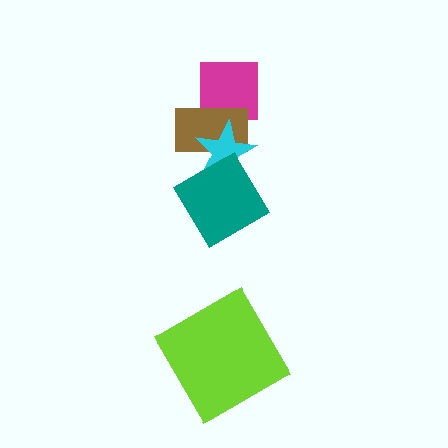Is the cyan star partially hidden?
Yes, it is partially covered by another shape.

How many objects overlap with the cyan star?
2 objects overlap with the cyan star.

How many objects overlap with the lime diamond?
0 objects overlap with the lime diamond.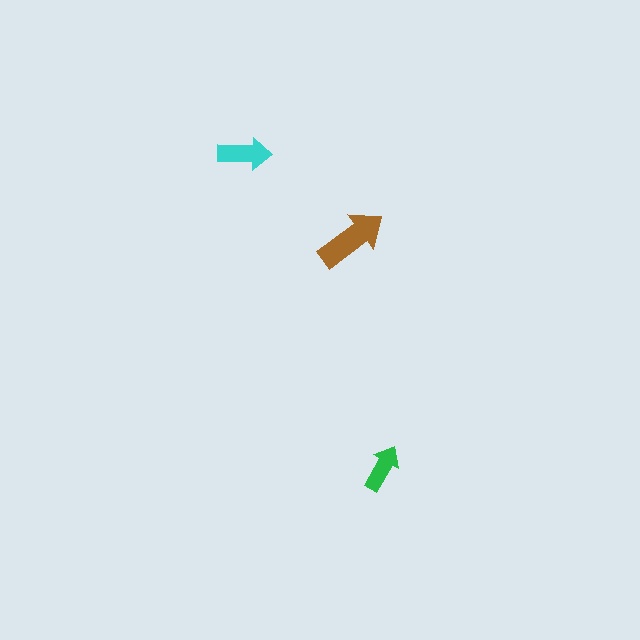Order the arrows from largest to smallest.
the brown one, the cyan one, the green one.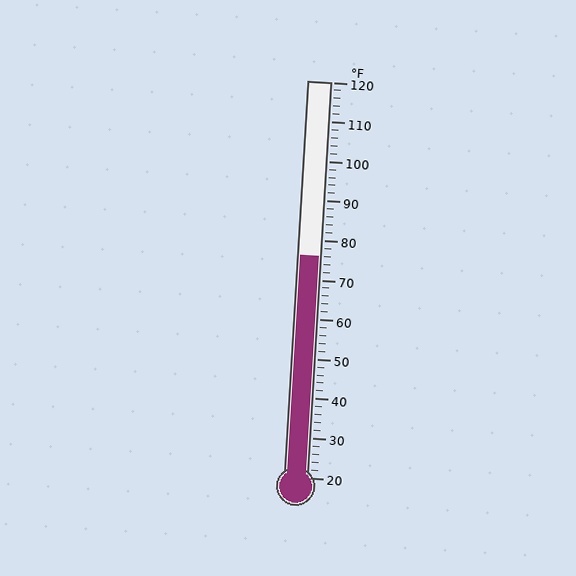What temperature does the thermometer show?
The thermometer shows approximately 76°F.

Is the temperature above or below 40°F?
The temperature is above 40°F.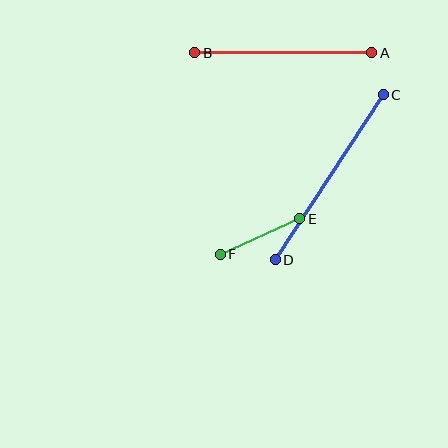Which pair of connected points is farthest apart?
Points C and D are farthest apart.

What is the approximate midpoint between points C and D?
The midpoint is at approximately (329, 177) pixels.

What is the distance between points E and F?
The distance is approximately 87 pixels.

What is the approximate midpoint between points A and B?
The midpoint is at approximately (283, 53) pixels.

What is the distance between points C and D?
The distance is approximately 197 pixels.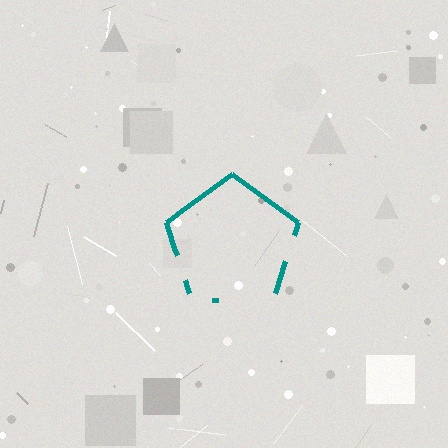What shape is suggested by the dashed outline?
The dashed outline suggests a pentagon.